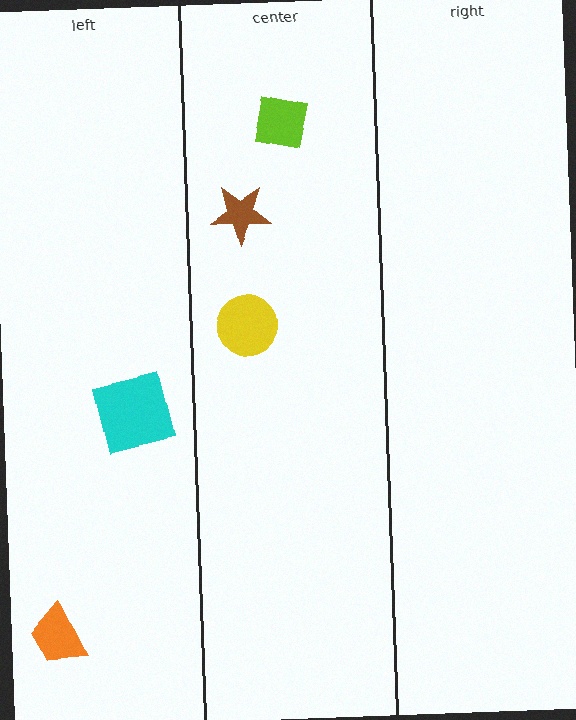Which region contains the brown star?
The center region.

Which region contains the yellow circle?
The center region.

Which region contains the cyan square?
The left region.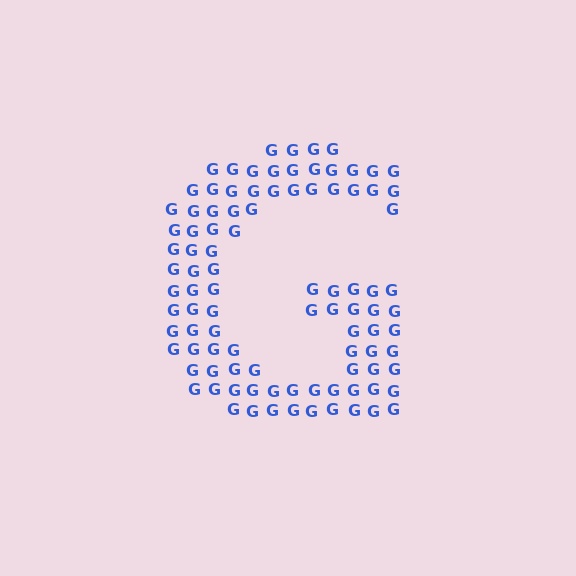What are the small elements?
The small elements are letter G's.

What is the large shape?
The large shape is the letter G.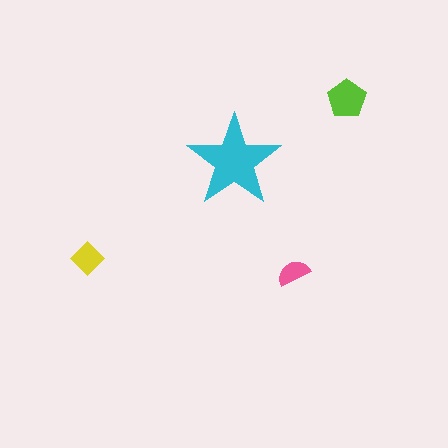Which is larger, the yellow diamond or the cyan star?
The cyan star.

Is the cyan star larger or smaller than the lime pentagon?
Larger.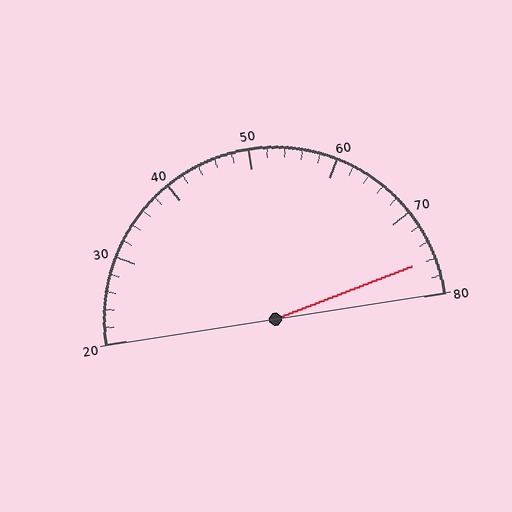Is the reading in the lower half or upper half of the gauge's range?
The reading is in the upper half of the range (20 to 80).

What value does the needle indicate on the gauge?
The needle indicates approximately 76.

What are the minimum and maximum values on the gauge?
The gauge ranges from 20 to 80.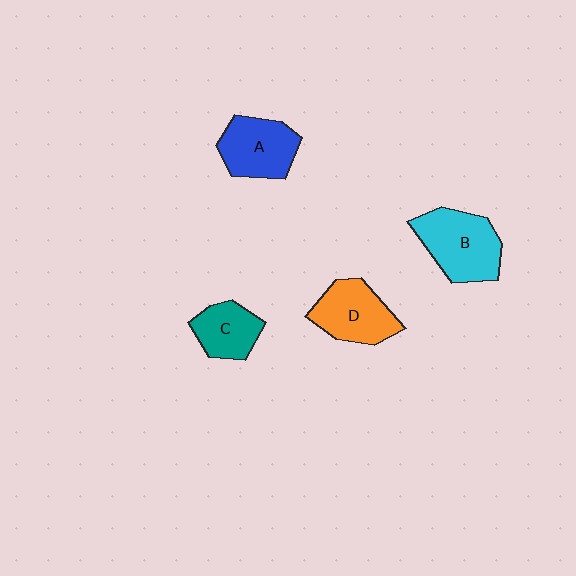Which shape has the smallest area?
Shape C (teal).